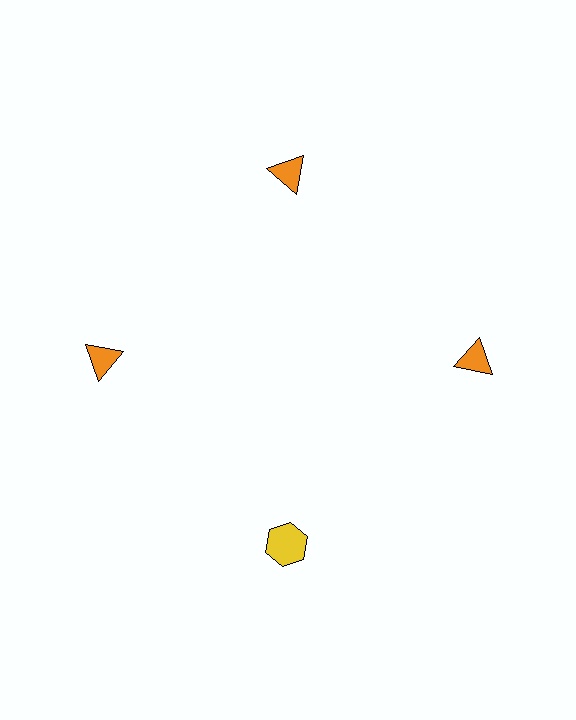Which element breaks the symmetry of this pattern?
The yellow hexagon at roughly the 6 o'clock position breaks the symmetry. All other shapes are orange triangles.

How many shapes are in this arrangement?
There are 4 shapes arranged in a ring pattern.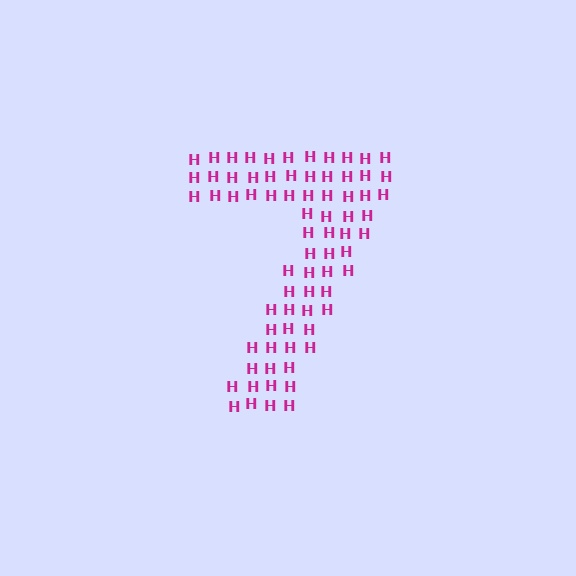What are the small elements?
The small elements are letter H's.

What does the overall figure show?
The overall figure shows the digit 7.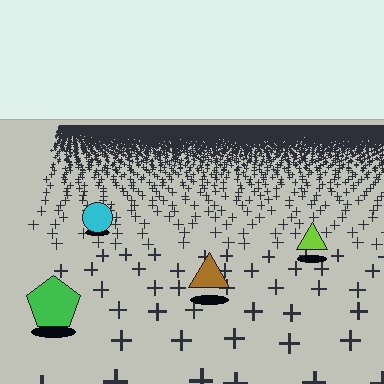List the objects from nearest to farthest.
From nearest to farthest: the green pentagon, the brown triangle, the lime triangle, the cyan circle.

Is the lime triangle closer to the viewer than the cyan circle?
Yes. The lime triangle is closer — you can tell from the texture gradient: the ground texture is coarser near it.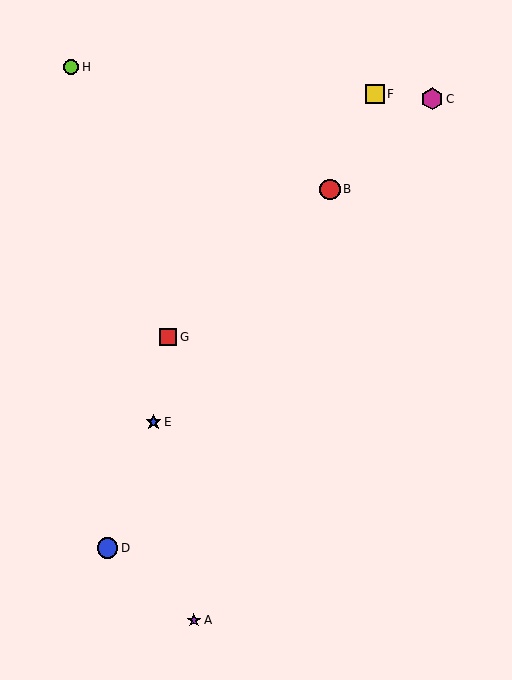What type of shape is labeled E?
Shape E is a blue star.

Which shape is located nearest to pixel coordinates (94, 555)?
The blue circle (labeled D) at (107, 548) is nearest to that location.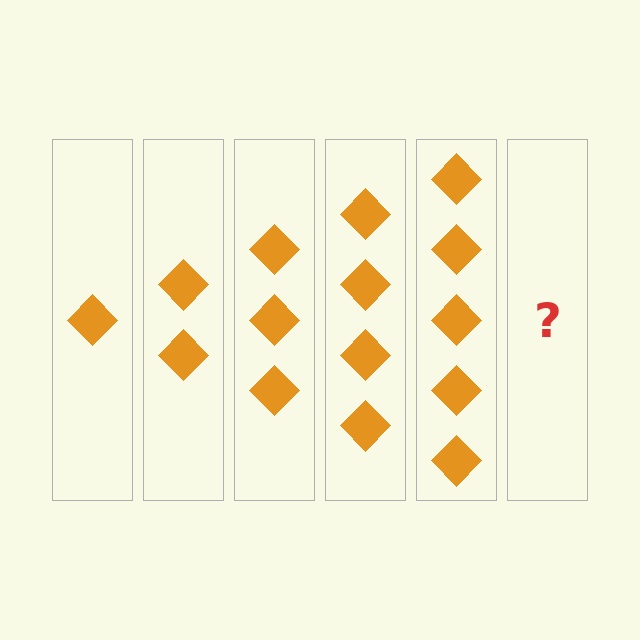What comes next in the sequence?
The next element should be 6 diamonds.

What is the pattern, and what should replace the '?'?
The pattern is that each step adds one more diamond. The '?' should be 6 diamonds.